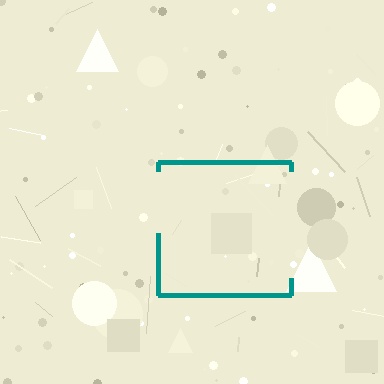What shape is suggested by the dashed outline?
The dashed outline suggests a square.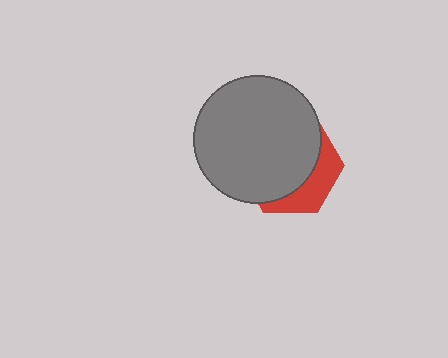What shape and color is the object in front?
The object in front is a gray circle.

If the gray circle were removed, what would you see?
You would see the complete red hexagon.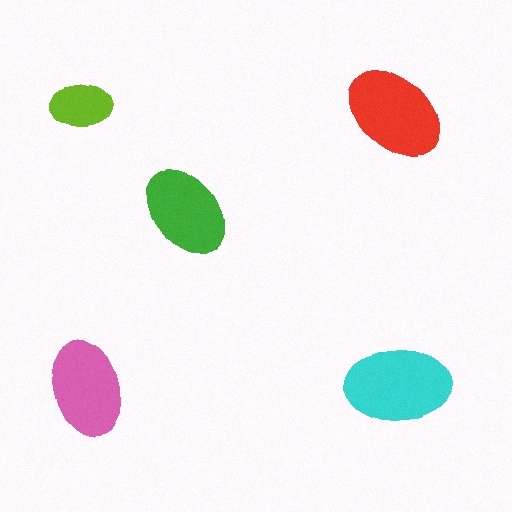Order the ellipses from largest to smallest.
the cyan one, the red one, the pink one, the green one, the lime one.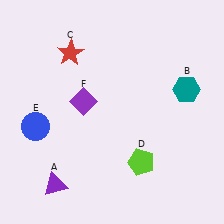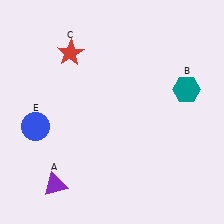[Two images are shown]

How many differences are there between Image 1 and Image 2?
There are 2 differences between the two images.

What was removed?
The purple diamond (F), the lime pentagon (D) were removed in Image 2.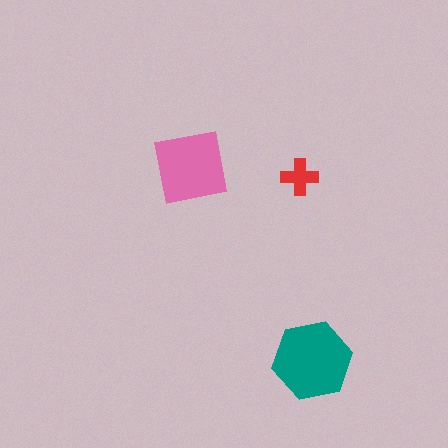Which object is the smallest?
The red cross.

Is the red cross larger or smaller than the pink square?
Smaller.